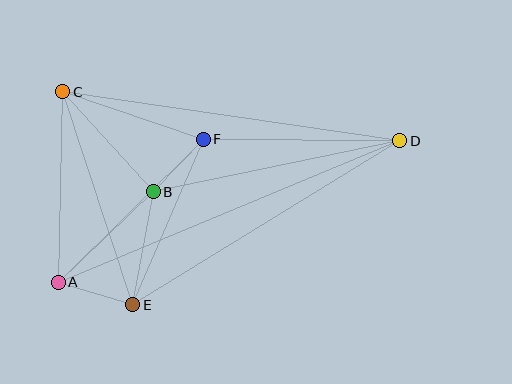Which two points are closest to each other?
Points B and F are closest to each other.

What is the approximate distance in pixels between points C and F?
The distance between C and F is approximately 148 pixels.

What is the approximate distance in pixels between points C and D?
The distance between C and D is approximately 341 pixels.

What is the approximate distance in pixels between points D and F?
The distance between D and F is approximately 197 pixels.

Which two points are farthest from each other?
Points A and D are farthest from each other.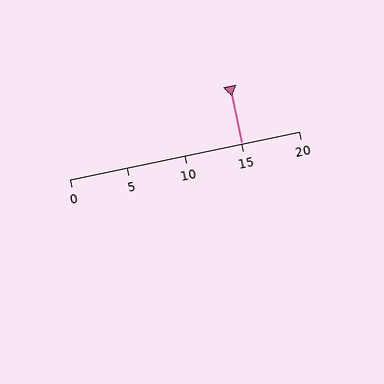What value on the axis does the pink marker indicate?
The marker indicates approximately 15.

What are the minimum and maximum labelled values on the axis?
The axis runs from 0 to 20.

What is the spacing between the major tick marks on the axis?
The major ticks are spaced 5 apart.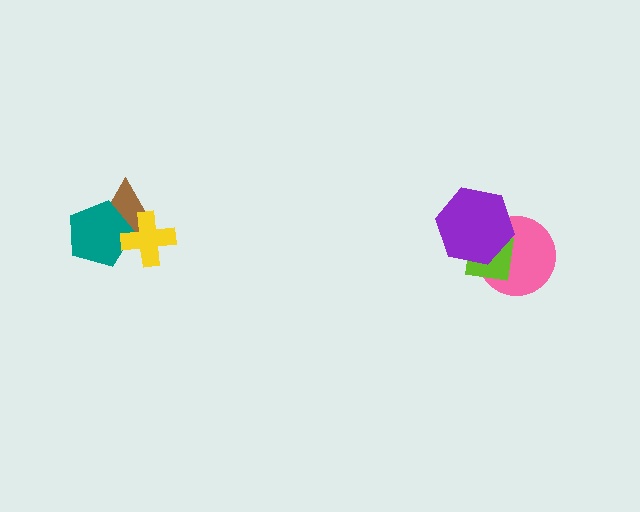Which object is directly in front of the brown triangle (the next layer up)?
The teal pentagon is directly in front of the brown triangle.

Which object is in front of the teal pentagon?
The yellow cross is in front of the teal pentagon.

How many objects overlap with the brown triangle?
2 objects overlap with the brown triangle.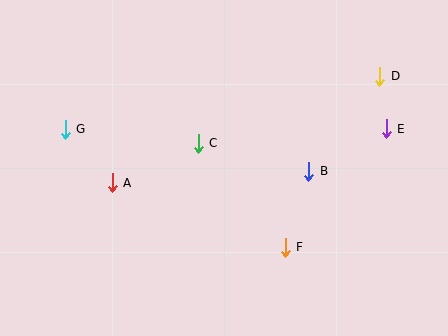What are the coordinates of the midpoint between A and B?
The midpoint between A and B is at (210, 177).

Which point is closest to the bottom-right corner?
Point F is closest to the bottom-right corner.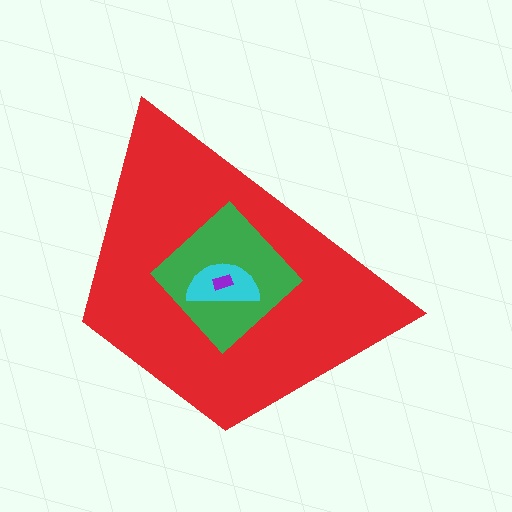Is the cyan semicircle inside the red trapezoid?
Yes.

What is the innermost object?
The purple rectangle.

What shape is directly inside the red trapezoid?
The green diamond.